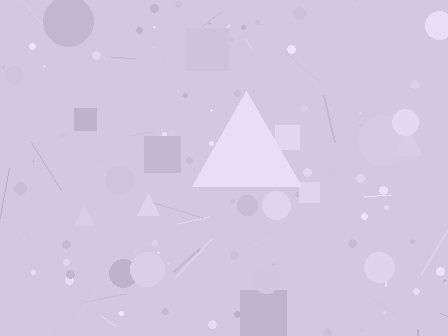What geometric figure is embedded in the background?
A triangle is embedded in the background.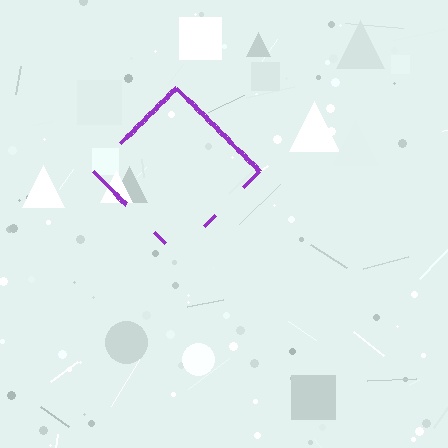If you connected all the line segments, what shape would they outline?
They would outline a diamond.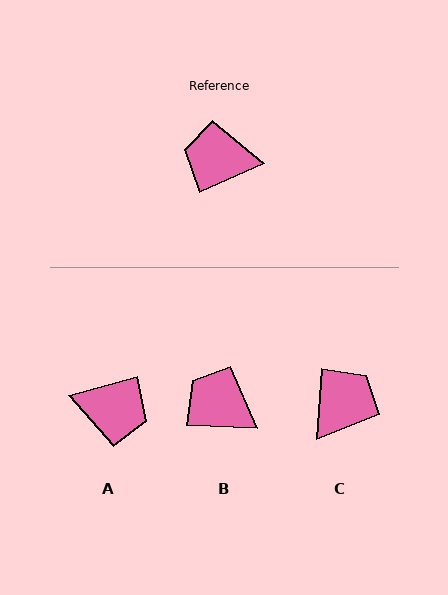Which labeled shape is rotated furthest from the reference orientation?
A, about 171 degrees away.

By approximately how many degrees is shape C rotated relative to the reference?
Approximately 118 degrees clockwise.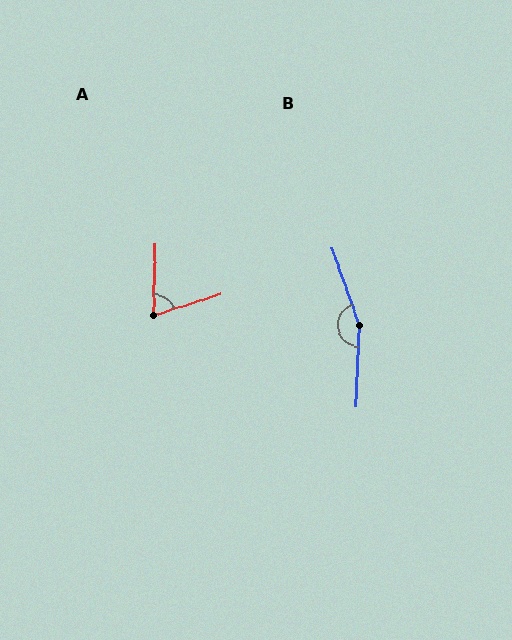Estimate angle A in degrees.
Approximately 71 degrees.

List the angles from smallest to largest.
A (71°), B (158°).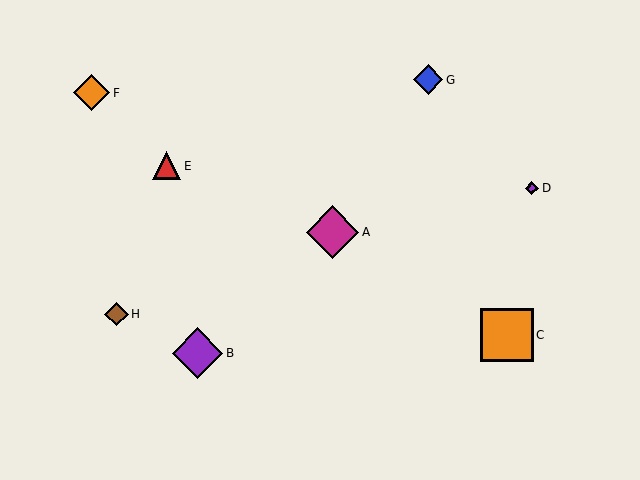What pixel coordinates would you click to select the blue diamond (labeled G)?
Click at (428, 80) to select the blue diamond G.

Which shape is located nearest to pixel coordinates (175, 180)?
The red triangle (labeled E) at (166, 166) is nearest to that location.